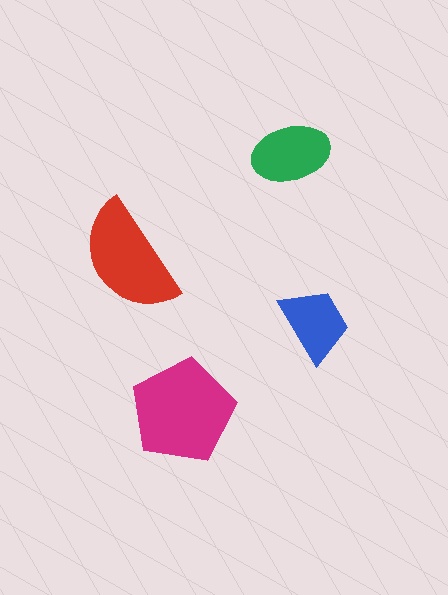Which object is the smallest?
The blue trapezoid.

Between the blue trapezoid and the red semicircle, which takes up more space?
The red semicircle.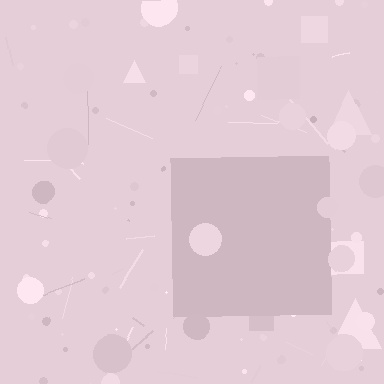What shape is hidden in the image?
A square is hidden in the image.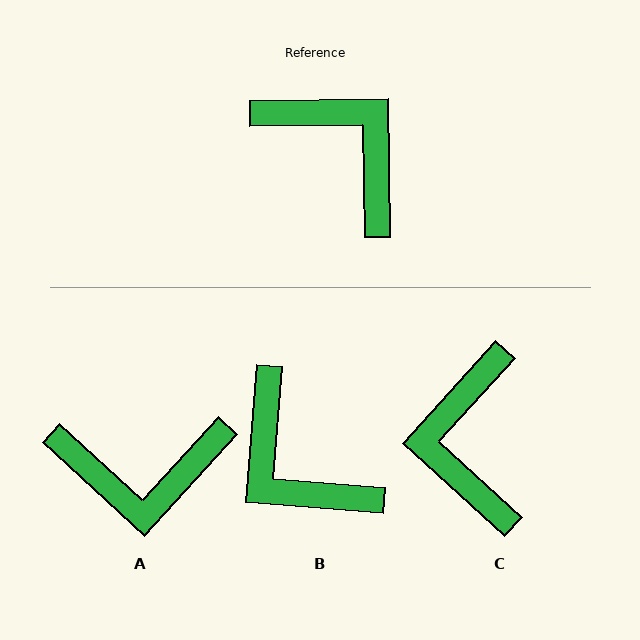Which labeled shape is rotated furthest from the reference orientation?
B, about 175 degrees away.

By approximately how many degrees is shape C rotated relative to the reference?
Approximately 137 degrees counter-clockwise.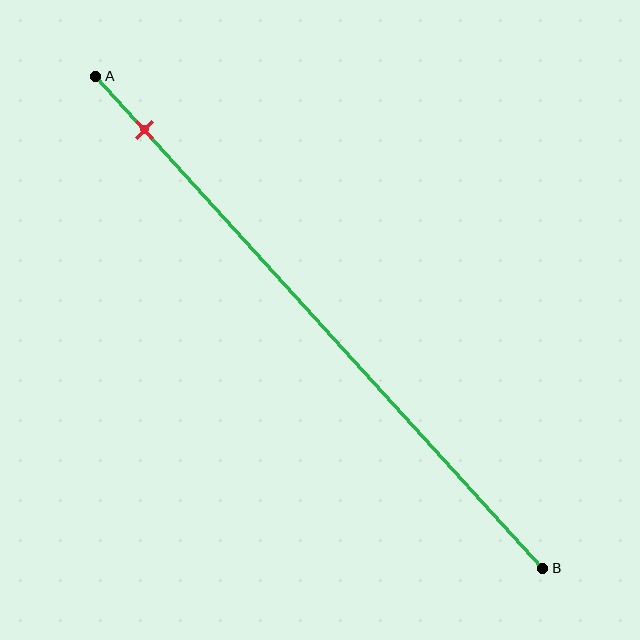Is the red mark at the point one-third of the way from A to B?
No, the mark is at about 10% from A, not at the 33% one-third point.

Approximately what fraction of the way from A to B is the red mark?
The red mark is approximately 10% of the way from A to B.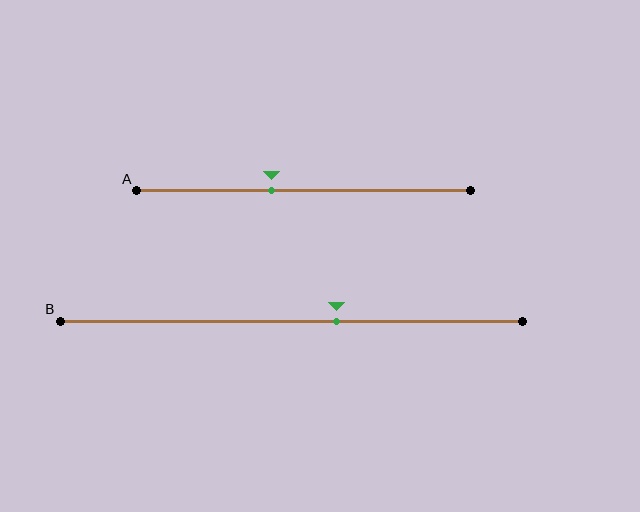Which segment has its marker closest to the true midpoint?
Segment A has its marker closest to the true midpoint.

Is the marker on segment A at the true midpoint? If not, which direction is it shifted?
No, the marker on segment A is shifted to the left by about 10% of the segment length.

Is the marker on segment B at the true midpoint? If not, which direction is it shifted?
No, the marker on segment B is shifted to the right by about 10% of the segment length.